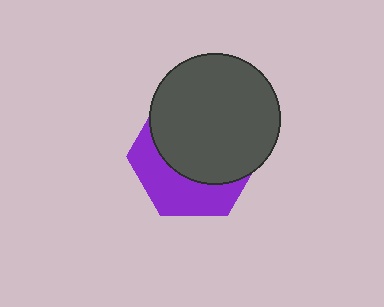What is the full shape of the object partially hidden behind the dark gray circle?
The partially hidden object is a purple hexagon.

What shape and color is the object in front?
The object in front is a dark gray circle.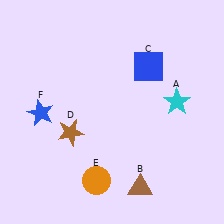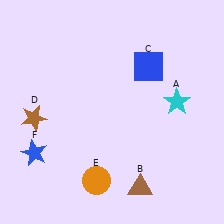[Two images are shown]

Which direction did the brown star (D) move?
The brown star (D) moved left.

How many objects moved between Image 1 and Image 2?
2 objects moved between the two images.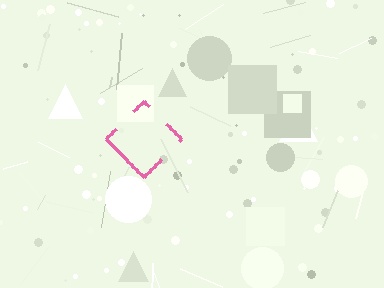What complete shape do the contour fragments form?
The contour fragments form a diamond.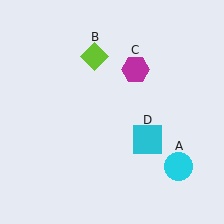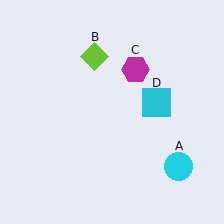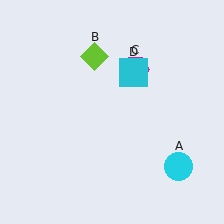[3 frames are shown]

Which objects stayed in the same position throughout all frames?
Cyan circle (object A) and lime diamond (object B) and magenta hexagon (object C) remained stationary.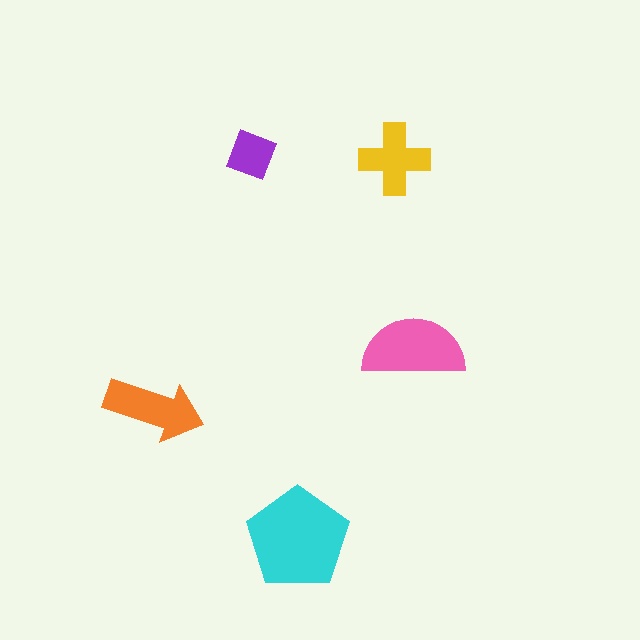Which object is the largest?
The cyan pentagon.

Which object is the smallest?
The purple diamond.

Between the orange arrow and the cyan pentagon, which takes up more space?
The cyan pentagon.